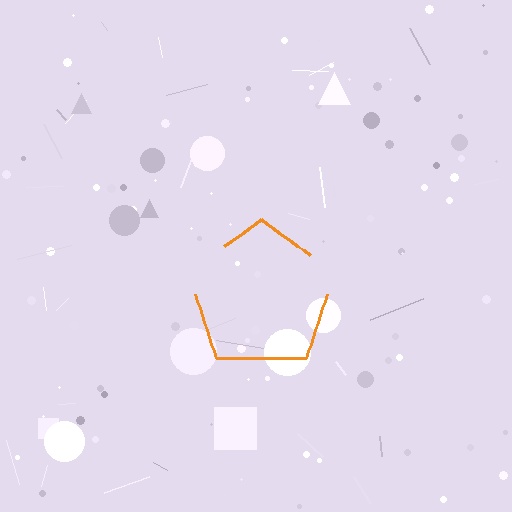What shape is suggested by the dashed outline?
The dashed outline suggests a pentagon.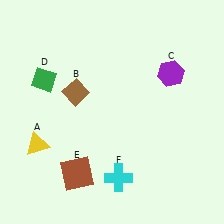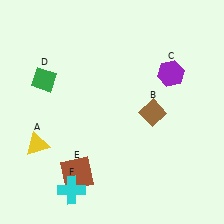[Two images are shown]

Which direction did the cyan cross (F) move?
The cyan cross (F) moved left.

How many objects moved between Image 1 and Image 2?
2 objects moved between the two images.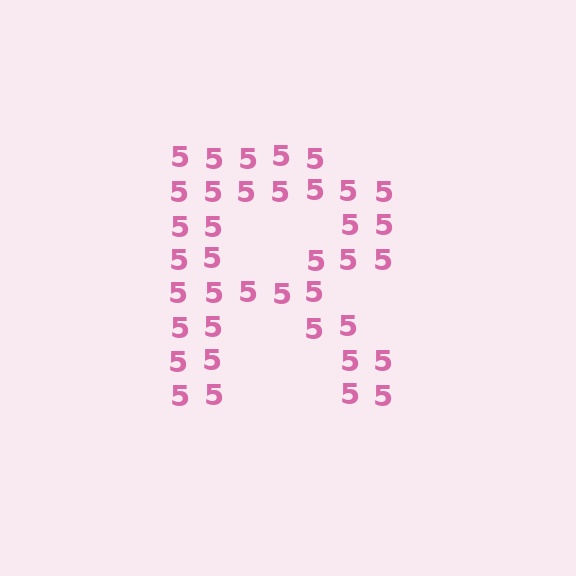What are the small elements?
The small elements are digit 5's.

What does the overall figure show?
The overall figure shows the letter R.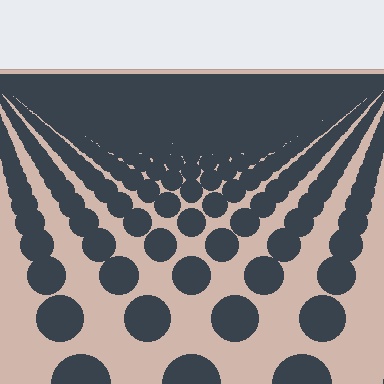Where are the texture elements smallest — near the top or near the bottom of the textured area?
Near the top.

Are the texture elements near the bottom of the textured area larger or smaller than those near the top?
Larger. Near the bottom, elements are closer to the viewer and appear at a bigger on-screen size.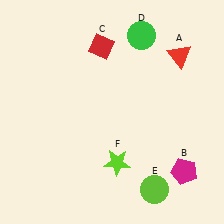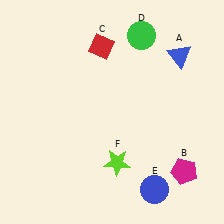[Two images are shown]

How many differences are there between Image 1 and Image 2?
There are 2 differences between the two images.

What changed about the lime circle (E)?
In Image 1, E is lime. In Image 2, it changed to blue.